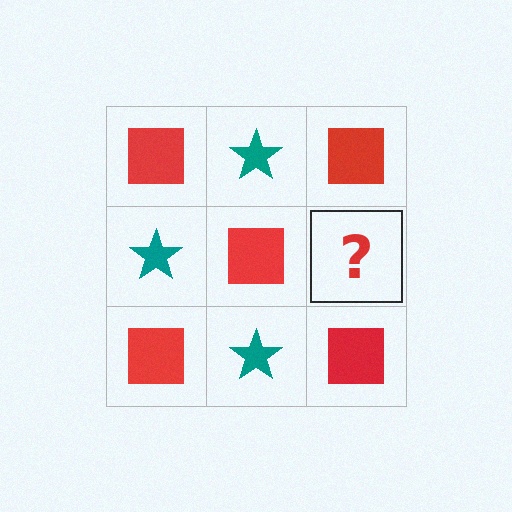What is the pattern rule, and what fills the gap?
The rule is that it alternates red square and teal star in a checkerboard pattern. The gap should be filled with a teal star.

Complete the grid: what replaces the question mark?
The question mark should be replaced with a teal star.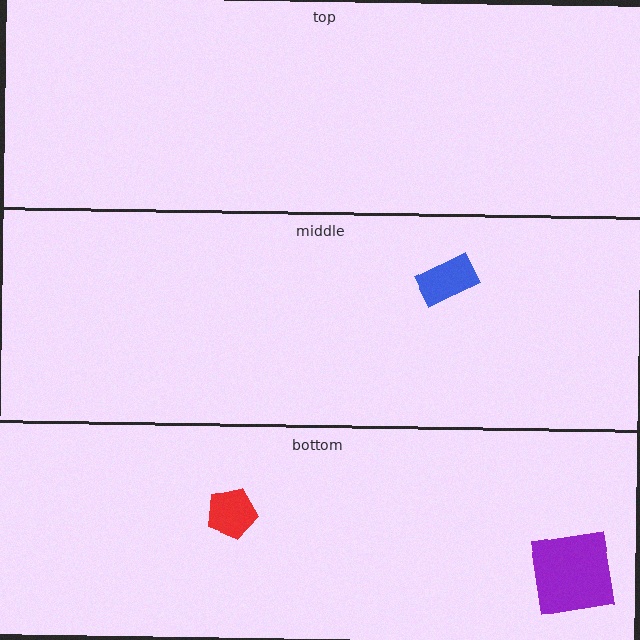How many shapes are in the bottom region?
2.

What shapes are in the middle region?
The blue rectangle.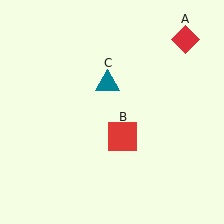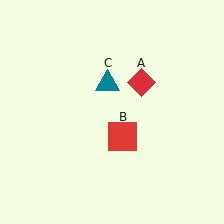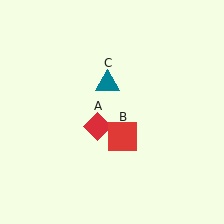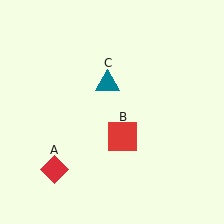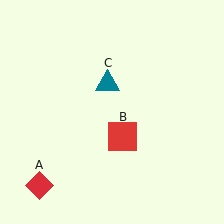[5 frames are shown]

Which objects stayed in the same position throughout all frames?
Red square (object B) and teal triangle (object C) remained stationary.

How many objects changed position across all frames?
1 object changed position: red diamond (object A).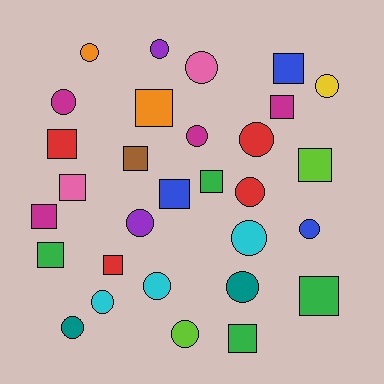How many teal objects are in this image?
There are 2 teal objects.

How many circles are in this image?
There are 16 circles.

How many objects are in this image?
There are 30 objects.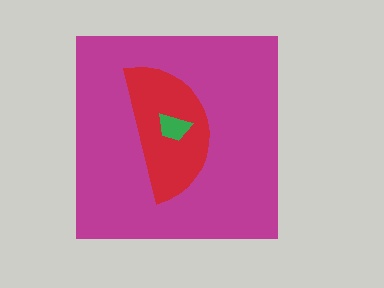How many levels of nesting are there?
3.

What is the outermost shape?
The magenta square.